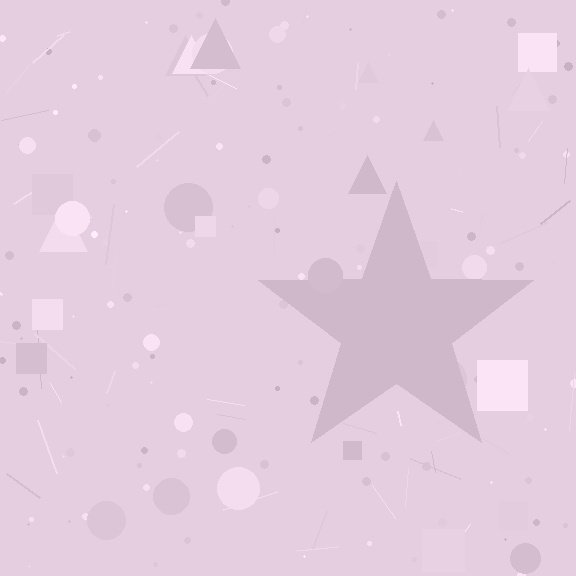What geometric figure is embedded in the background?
A star is embedded in the background.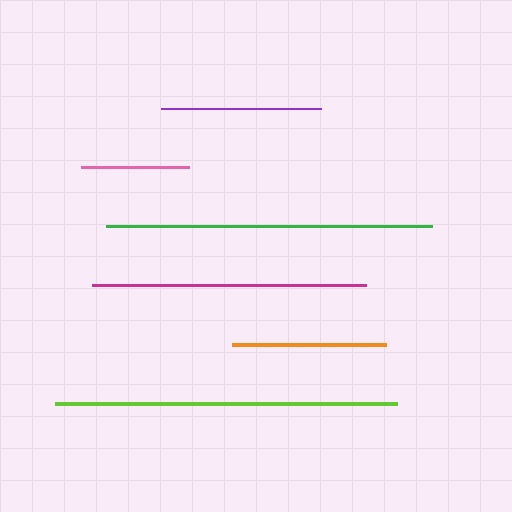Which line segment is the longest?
The lime line is the longest at approximately 342 pixels.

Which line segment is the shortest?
The pink line is the shortest at approximately 108 pixels.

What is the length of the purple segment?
The purple segment is approximately 160 pixels long.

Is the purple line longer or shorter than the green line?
The green line is longer than the purple line.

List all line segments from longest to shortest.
From longest to shortest: lime, green, magenta, purple, orange, pink.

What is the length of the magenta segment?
The magenta segment is approximately 275 pixels long.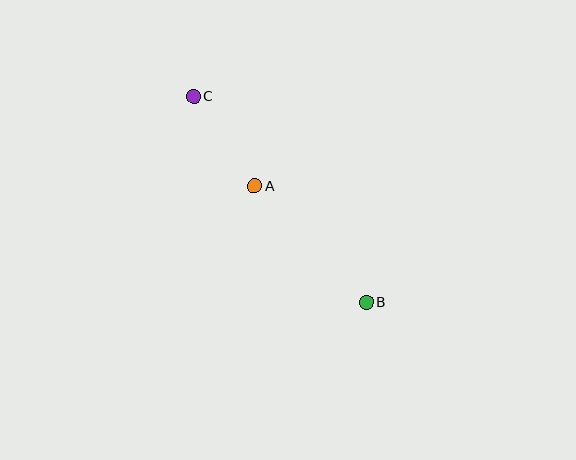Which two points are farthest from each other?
Points B and C are farthest from each other.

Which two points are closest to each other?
Points A and C are closest to each other.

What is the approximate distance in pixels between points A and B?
The distance between A and B is approximately 161 pixels.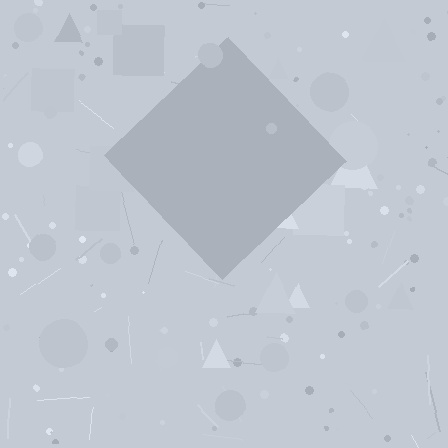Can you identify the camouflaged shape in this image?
The camouflaged shape is a diamond.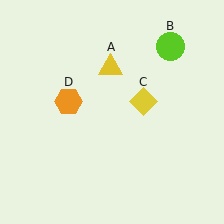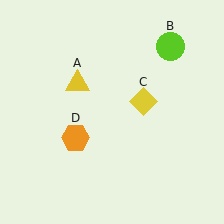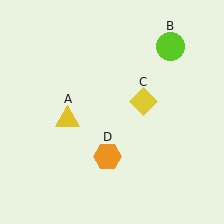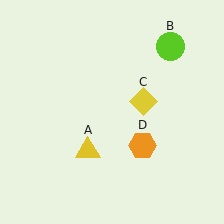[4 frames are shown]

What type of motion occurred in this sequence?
The yellow triangle (object A), orange hexagon (object D) rotated counterclockwise around the center of the scene.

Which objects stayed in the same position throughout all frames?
Lime circle (object B) and yellow diamond (object C) remained stationary.